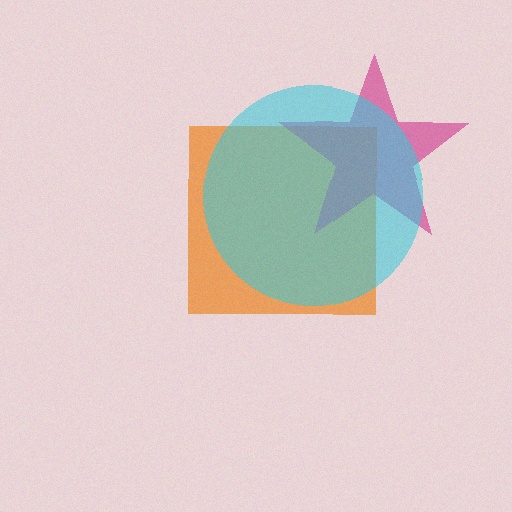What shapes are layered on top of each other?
The layered shapes are: an orange square, a magenta star, a cyan circle.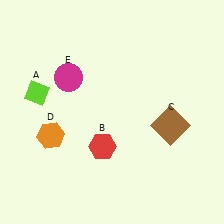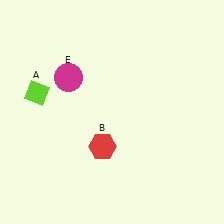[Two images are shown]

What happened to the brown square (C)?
The brown square (C) was removed in Image 2. It was in the bottom-right area of Image 1.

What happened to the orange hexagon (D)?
The orange hexagon (D) was removed in Image 2. It was in the bottom-left area of Image 1.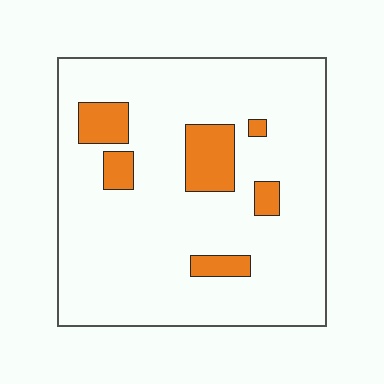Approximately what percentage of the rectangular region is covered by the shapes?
Approximately 15%.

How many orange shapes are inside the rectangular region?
6.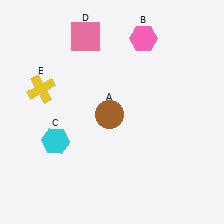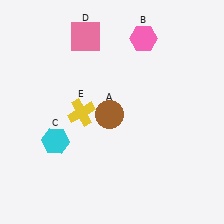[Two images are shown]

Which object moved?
The yellow cross (E) moved right.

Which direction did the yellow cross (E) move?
The yellow cross (E) moved right.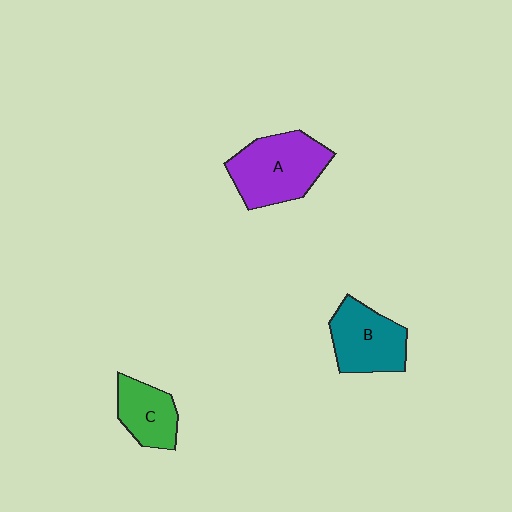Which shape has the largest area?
Shape A (purple).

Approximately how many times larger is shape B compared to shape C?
Approximately 1.3 times.